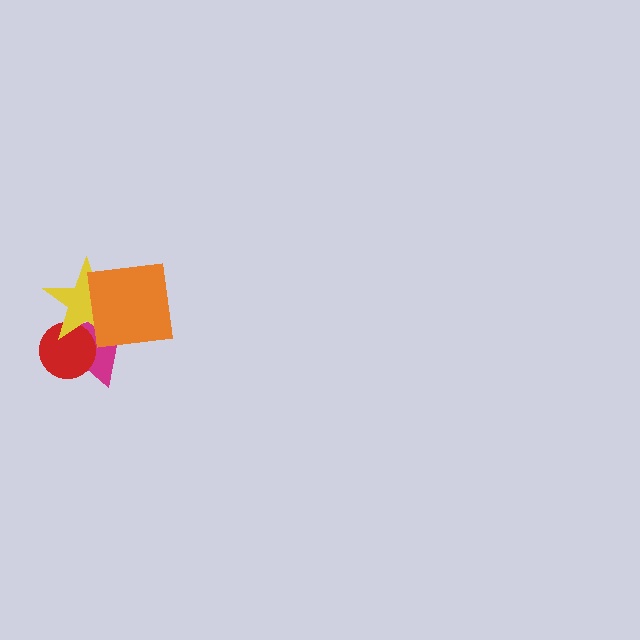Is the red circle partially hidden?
Yes, it is partially covered by another shape.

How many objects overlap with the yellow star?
3 objects overlap with the yellow star.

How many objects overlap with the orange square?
2 objects overlap with the orange square.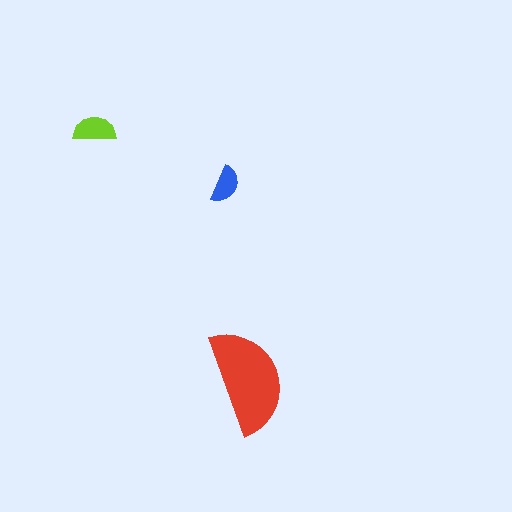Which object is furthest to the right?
The red semicircle is rightmost.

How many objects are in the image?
There are 3 objects in the image.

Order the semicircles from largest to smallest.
the red one, the lime one, the blue one.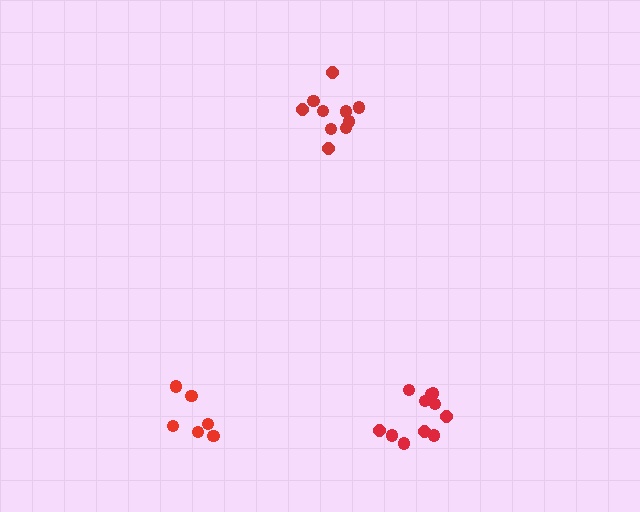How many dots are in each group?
Group 1: 6 dots, Group 2: 11 dots, Group 3: 10 dots (27 total).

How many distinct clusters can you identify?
There are 3 distinct clusters.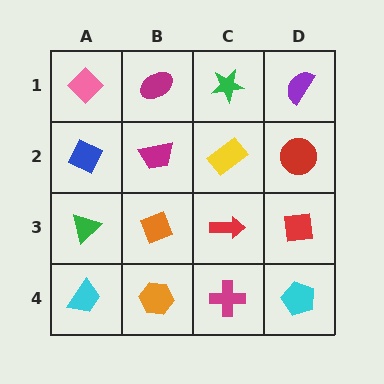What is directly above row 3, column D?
A red circle.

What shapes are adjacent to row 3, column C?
A yellow rectangle (row 2, column C), a magenta cross (row 4, column C), an orange diamond (row 3, column B), a red square (row 3, column D).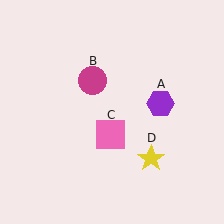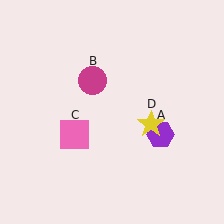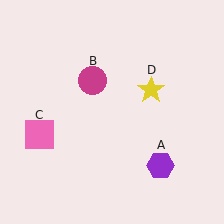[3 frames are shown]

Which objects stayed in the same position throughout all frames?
Magenta circle (object B) remained stationary.